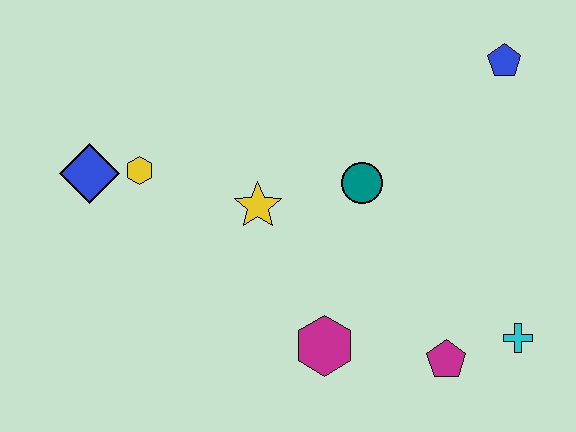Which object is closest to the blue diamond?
The yellow hexagon is closest to the blue diamond.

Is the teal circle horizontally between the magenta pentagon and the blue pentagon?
No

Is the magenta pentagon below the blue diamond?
Yes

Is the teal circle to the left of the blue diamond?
No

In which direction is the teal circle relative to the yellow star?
The teal circle is to the right of the yellow star.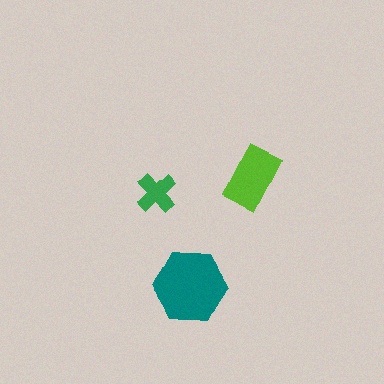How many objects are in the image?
There are 3 objects in the image.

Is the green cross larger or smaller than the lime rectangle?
Smaller.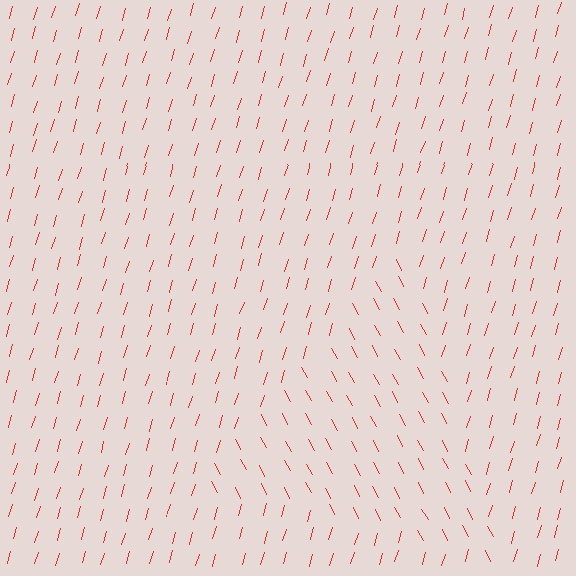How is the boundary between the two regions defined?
The boundary is defined purely by a change in line orientation (approximately 45 degrees difference). All lines are the same color and thickness.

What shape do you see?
I see a triangle.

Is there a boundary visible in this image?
Yes, there is a texture boundary formed by a change in line orientation.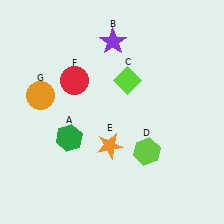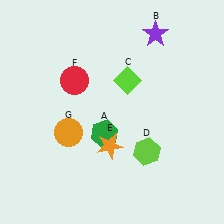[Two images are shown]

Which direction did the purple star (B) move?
The purple star (B) moved right.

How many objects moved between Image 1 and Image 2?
3 objects moved between the two images.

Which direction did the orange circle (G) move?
The orange circle (G) moved down.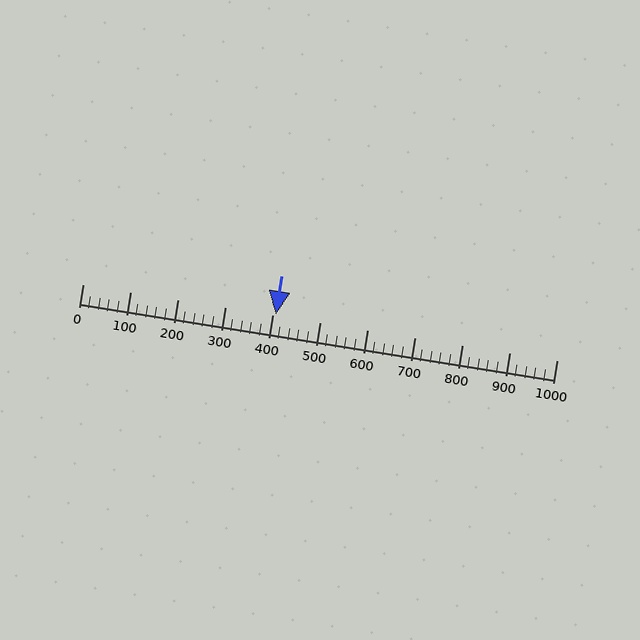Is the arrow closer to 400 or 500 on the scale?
The arrow is closer to 400.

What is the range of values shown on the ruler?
The ruler shows values from 0 to 1000.